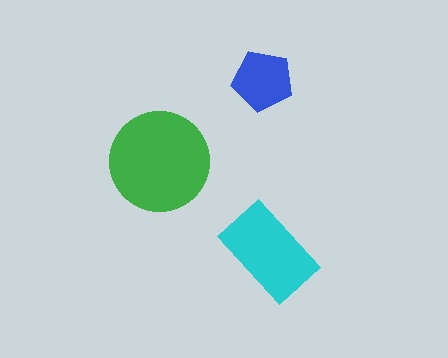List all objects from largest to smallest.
The green circle, the cyan rectangle, the blue pentagon.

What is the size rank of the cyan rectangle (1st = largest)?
2nd.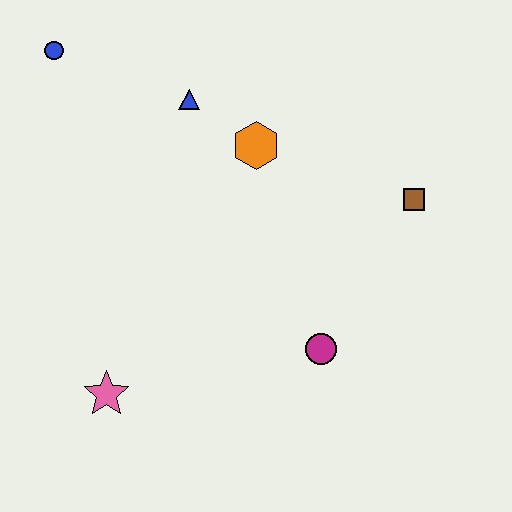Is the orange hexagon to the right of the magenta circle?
No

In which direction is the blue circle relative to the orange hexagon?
The blue circle is to the left of the orange hexagon.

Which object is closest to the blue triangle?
The orange hexagon is closest to the blue triangle.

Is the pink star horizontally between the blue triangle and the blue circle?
Yes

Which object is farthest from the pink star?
The brown square is farthest from the pink star.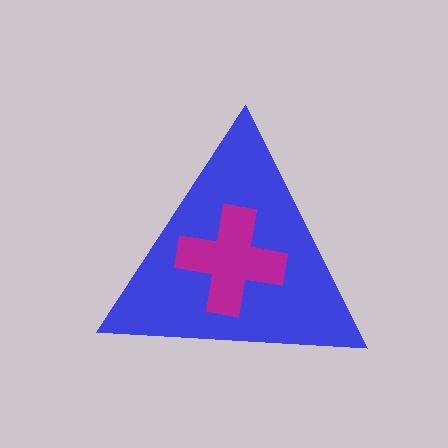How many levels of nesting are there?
2.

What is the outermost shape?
The blue triangle.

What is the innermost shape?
The magenta cross.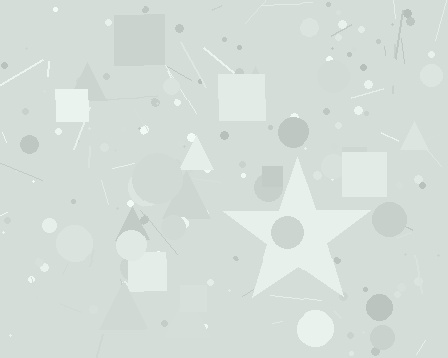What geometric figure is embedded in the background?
A star is embedded in the background.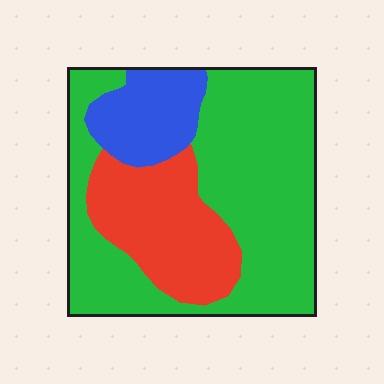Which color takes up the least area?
Blue, at roughly 15%.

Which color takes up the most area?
Green, at roughly 60%.